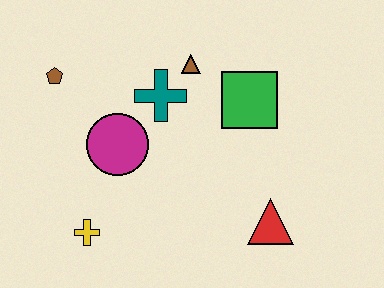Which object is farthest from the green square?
The yellow cross is farthest from the green square.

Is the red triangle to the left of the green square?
No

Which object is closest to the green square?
The brown triangle is closest to the green square.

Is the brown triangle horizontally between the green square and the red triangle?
No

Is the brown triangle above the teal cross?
Yes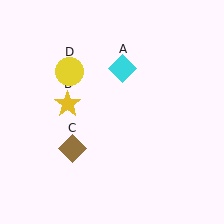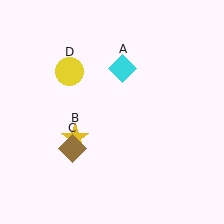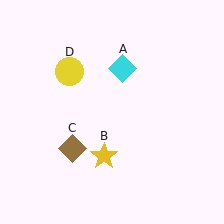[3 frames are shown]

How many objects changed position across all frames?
1 object changed position: yellow star (object B).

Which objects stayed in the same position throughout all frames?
Cyan diamond (object A) and brown diamond (object C) and yellow circle (object D) remained stationary.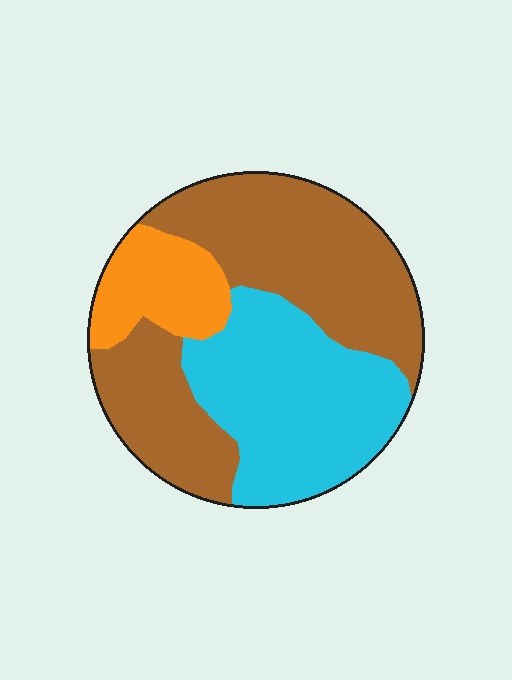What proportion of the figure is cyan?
Cyan takes up between a third and a half of the figure.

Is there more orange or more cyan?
Cyan.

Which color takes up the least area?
Orange, at roughly 15%.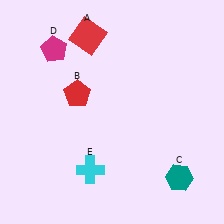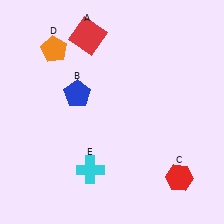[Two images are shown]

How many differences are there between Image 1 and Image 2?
There are 3 differences between the two images.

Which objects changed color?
B changed from red to blue. C changed from teal to red. D changed from magenta to orange.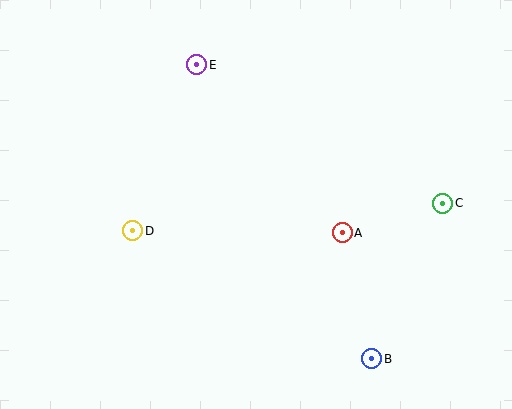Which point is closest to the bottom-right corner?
Point B is closest to the bottom-right corner.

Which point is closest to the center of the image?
Point A at (342, 233) is closest to the center.